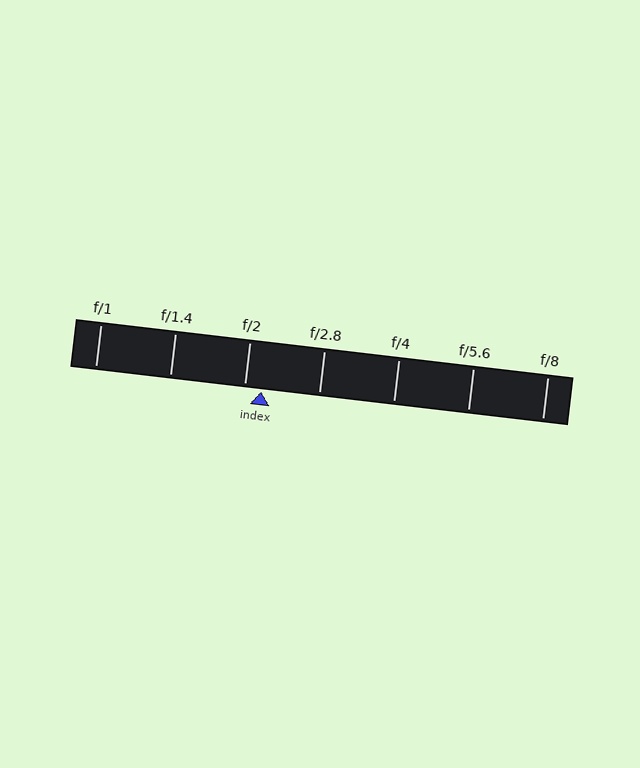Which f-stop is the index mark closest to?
The index mark is closest to f/2.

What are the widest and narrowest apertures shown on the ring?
The widest aperture shown is f/1 and the narrowest is f/8.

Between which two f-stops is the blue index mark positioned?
The index mark is between f/2 and f/2.8.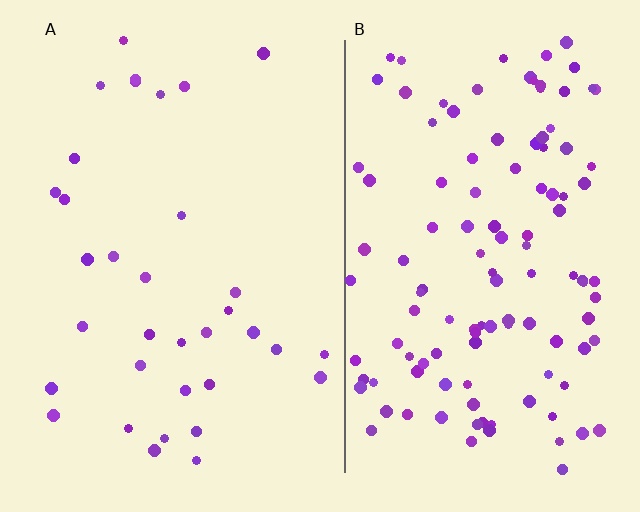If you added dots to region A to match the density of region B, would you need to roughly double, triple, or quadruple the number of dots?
Approximately quadruple.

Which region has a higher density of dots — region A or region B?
B (the right).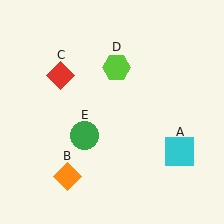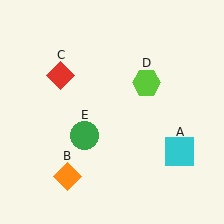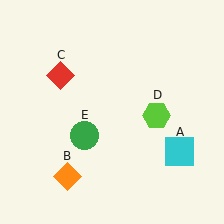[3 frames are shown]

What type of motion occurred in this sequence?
The lime hexagon (object D) rotated clockwise around the center of the scene.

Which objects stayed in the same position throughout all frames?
Cyan square (object A) and orange diamond (object B) and red diamond (object C) and green circle (object E) remained stationary.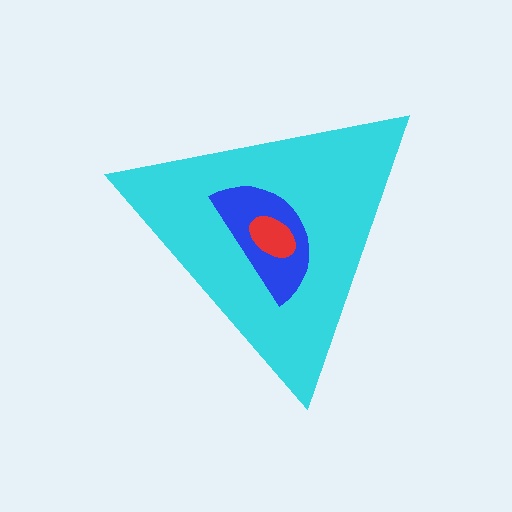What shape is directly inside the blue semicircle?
The red ellipse.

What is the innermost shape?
The red ellipse.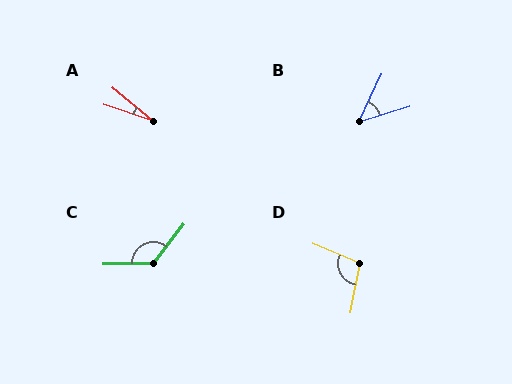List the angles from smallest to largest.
A (22°), B (47°), D (102°), C (129°).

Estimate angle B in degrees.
Approximately 47 degrees.